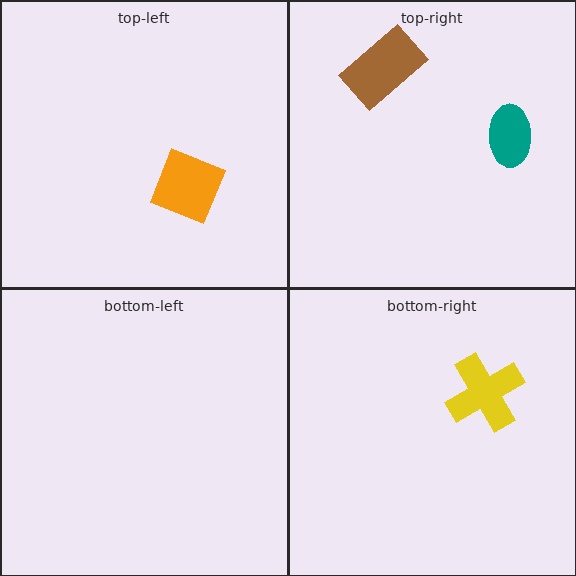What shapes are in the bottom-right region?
The yellow cross.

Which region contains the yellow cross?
The bottom-right region.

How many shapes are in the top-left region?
1.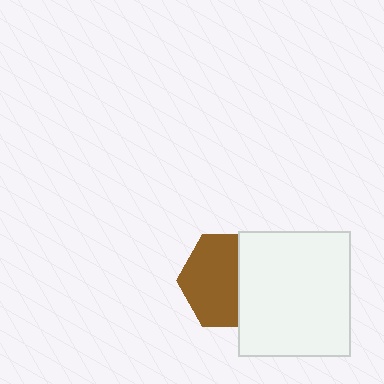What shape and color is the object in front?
The object in front is a white rectangle.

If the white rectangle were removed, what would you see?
You would see the complete brown hexagon.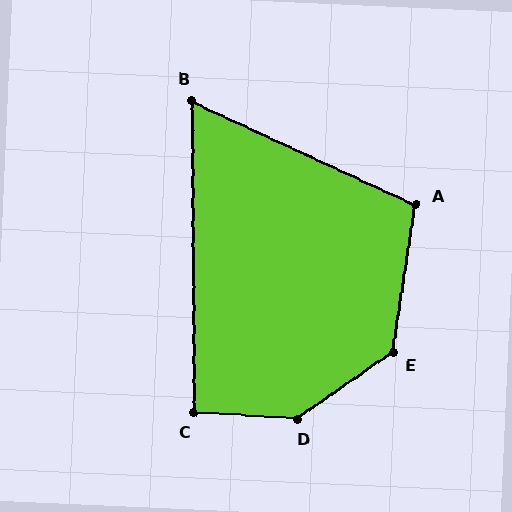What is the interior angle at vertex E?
Approximately 133 degrees (obtuse).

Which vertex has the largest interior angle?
D, at approximately 142 degrees.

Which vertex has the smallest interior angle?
B, at approximately 65 degrees.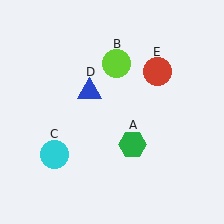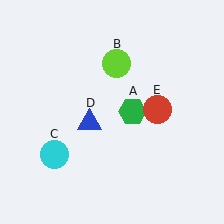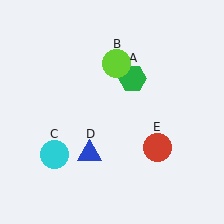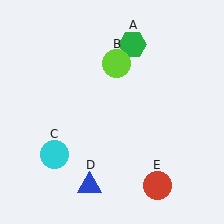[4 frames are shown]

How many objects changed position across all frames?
3 objects changed position: green hexagon (object A), blue triangle (object D), red circle (object E).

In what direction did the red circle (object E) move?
The red circle (object E) moved down.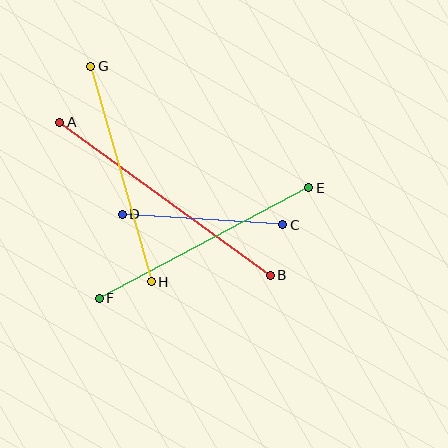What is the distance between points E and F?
The distance is approximately 237 pixels.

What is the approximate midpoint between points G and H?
The midpoint is at approximately (121, 174) pixels.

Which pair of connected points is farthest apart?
Points A and B are farthest apart.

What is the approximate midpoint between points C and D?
The midpoint is at approximately (202, 219) pixels.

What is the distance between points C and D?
The distance is approximately 161 pixels.